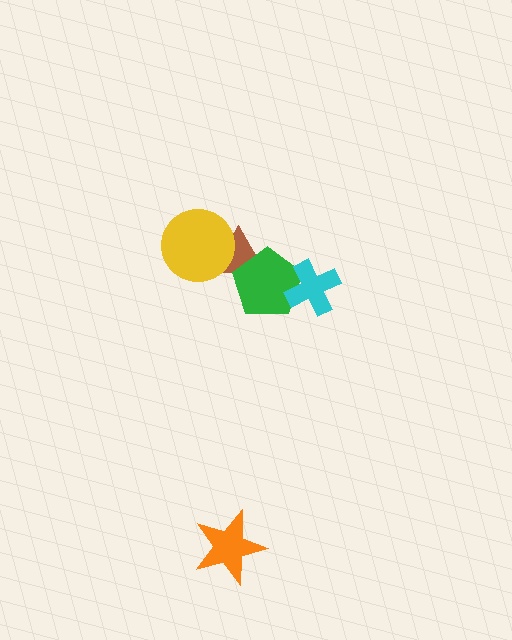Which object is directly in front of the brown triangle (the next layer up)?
The green pentagon is directly in front of the brown triangle.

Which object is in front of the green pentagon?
The cyan cross is in front of the green pentagon.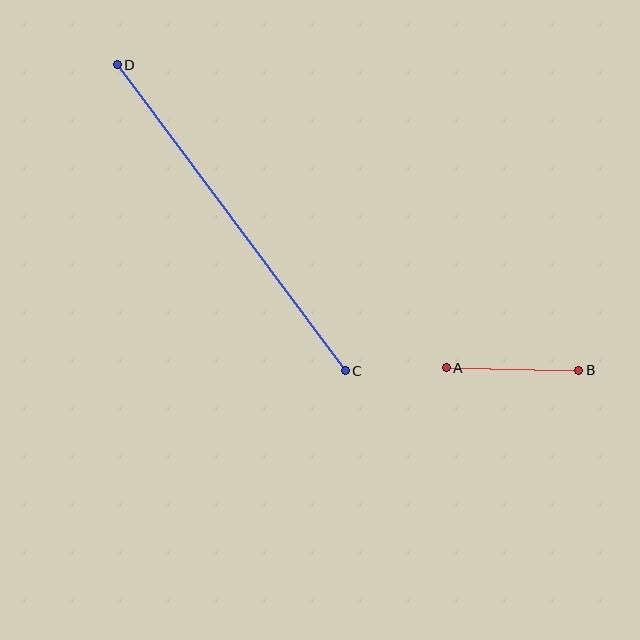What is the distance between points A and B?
The distance is approximately 132 pixels.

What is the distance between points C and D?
The distance is approximately 382 pixels.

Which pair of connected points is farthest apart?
Points C and D are farthest apart.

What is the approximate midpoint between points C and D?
The midpoint is at approximately (231, 218) pixels.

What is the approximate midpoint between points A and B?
The midpoint is at approximately (512, 369) pixels.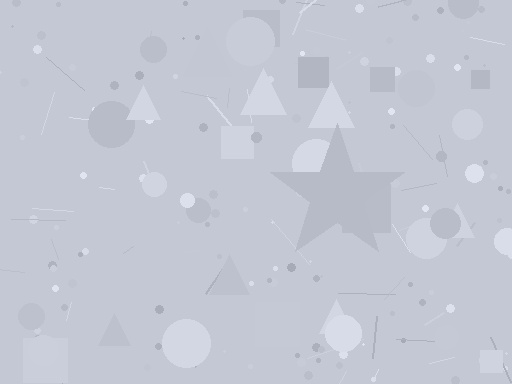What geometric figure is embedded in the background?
A star is embedded in the background.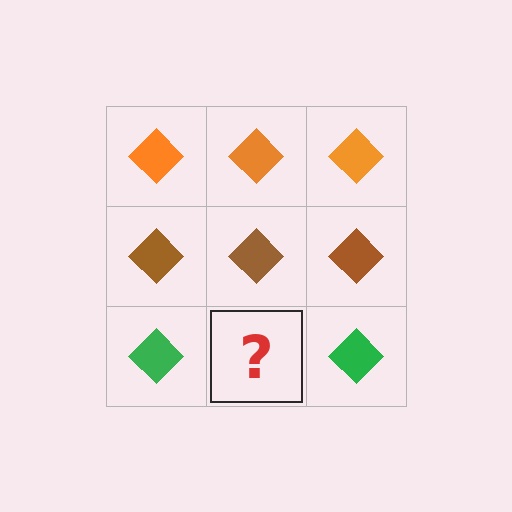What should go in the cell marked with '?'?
The missing cell should contain a green diamond.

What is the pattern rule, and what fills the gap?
The rule is that each row has a consistent color. The gap should be filled with a green diamond.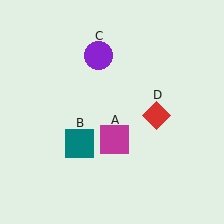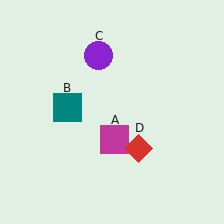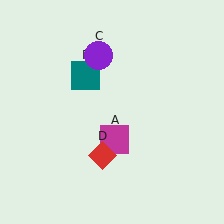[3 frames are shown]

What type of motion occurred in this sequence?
The teal square (object B), red diamond (object D) rotated clockwise around the center of the scene.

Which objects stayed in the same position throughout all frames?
Magenta square (object A) and purple circle (object C) remained stationary.